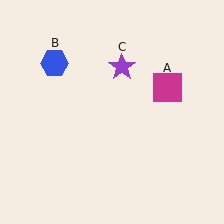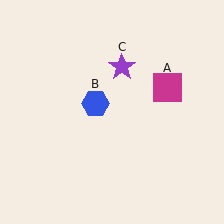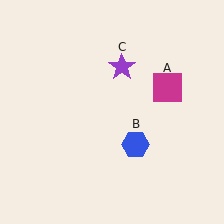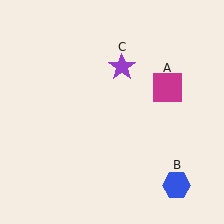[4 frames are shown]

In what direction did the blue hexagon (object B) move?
The blue hexagon (object B) moved down and to the right.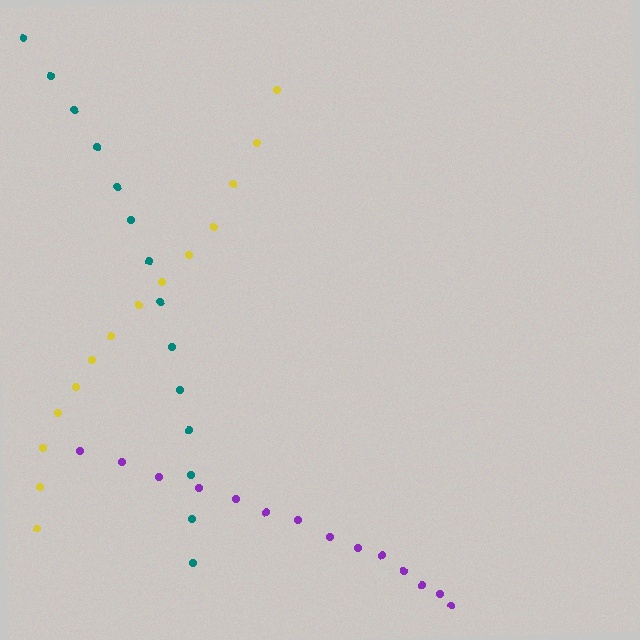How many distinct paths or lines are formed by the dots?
There are 3 distinct paths.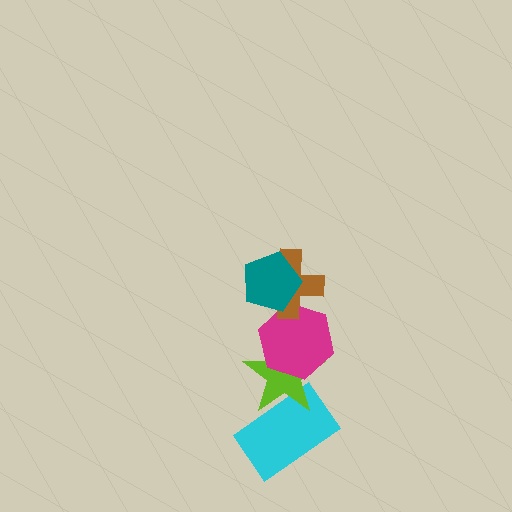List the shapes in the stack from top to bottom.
From top to bottom: the teal pentagon, the brown cross, the magenta hexagon, the lime star, the cyan rectangle.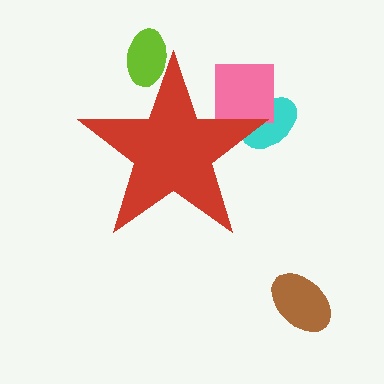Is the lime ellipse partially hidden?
Yes, the lime ellipse is partially hidden behind the red star.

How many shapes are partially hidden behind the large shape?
3 shapes are partially hidden.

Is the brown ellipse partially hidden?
No, the brown ellipse is fully visible.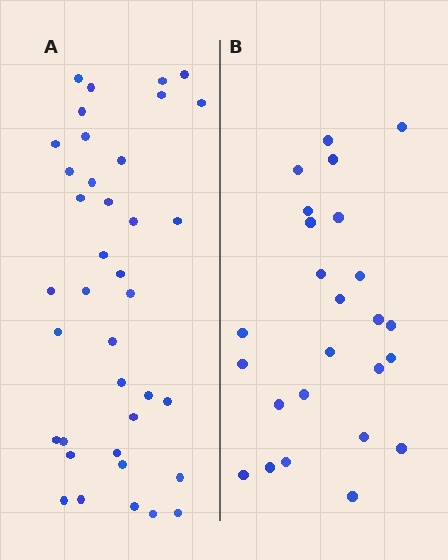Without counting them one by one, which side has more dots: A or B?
Region A (the left region) has more dots.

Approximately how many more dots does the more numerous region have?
Region A has approximately 15 more dots than region B.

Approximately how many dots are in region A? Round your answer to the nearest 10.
About 40 dots. (The exact count is 38, which rounds to 40.)